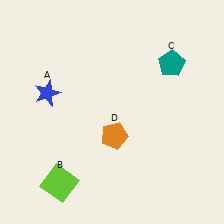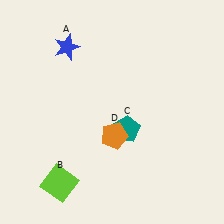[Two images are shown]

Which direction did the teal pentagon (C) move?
The teal pentagon (C) moved down.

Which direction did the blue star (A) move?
The blue star (A) moved up.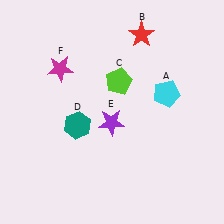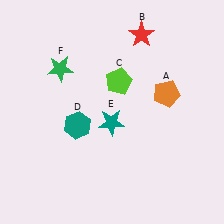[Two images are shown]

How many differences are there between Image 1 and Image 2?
There are 3 differences between the two images.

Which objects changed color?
A changed from cyan to orange. E changed from purple to teal. F changed from magenta to green.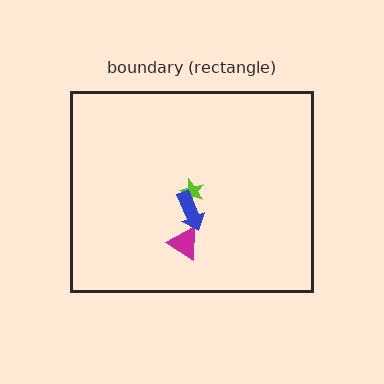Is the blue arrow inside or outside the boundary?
Inside.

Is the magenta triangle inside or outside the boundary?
Inside.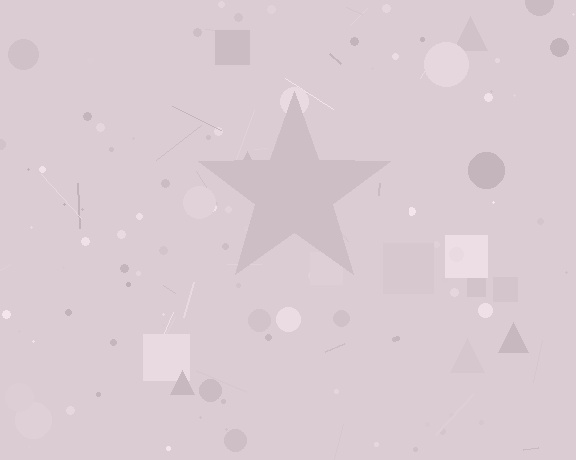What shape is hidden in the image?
A star is hidden in the image.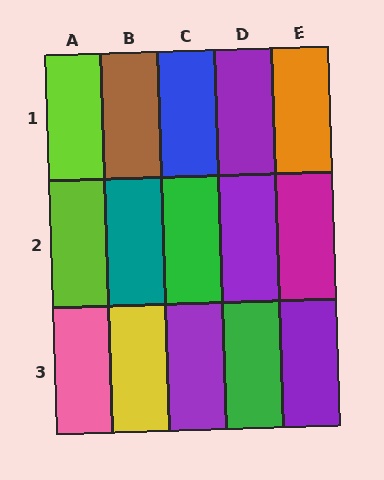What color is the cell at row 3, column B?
Yellow.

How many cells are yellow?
1 cell is yellow.